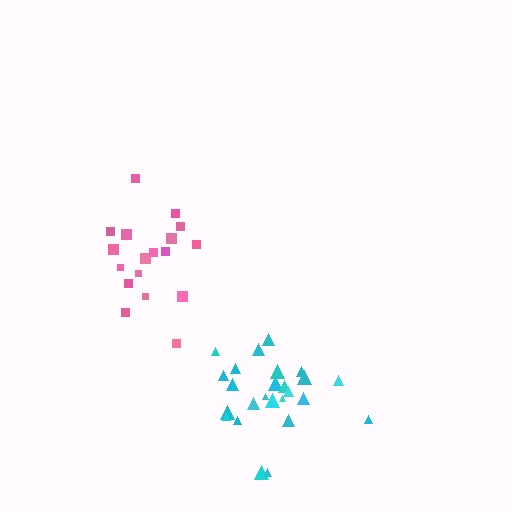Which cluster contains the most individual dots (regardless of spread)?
Cyan (26).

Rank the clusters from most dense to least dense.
pink, cyan.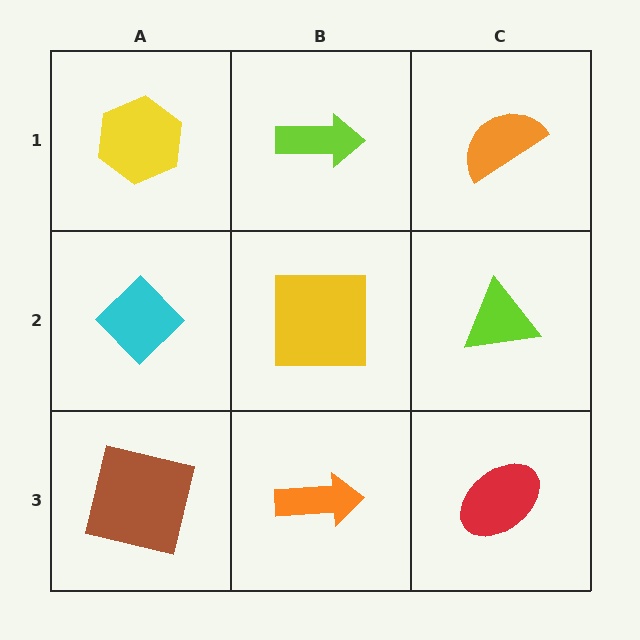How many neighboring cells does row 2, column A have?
3.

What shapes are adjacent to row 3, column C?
A lime triangle (row 2, column C), an orange arrow (row 3, column B).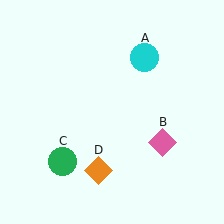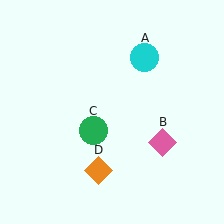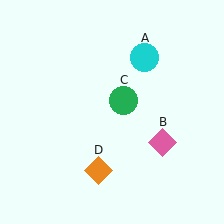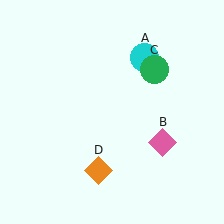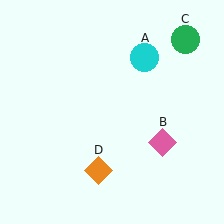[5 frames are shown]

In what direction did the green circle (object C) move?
The green circle (object C) moved up and to the right.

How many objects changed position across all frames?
1 object changed position: green circle (object C).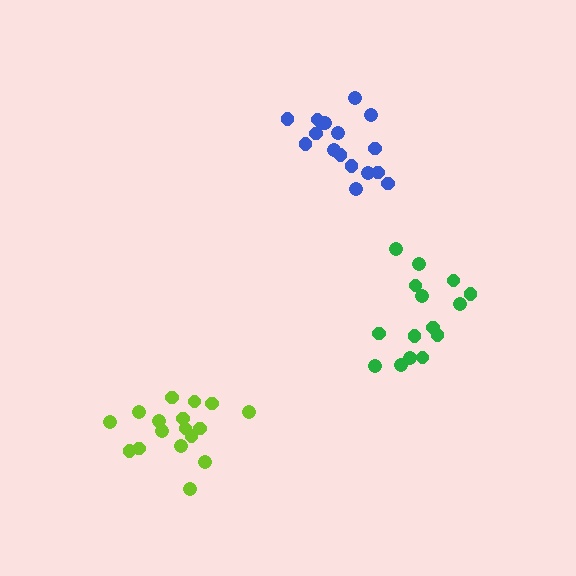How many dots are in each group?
Group 1: 17 dots, Group 2: 15 dots, Group 3: 17 dots (49 total).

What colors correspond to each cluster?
The clusters are colored: lime, green, blue.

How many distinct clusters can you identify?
There are 3 distinct clusters.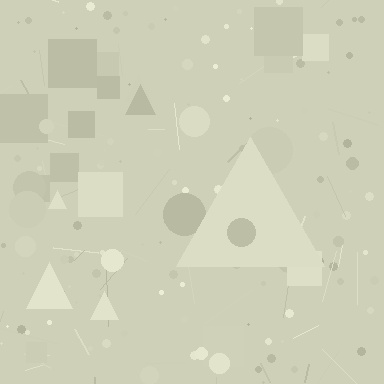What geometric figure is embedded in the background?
A triangle is embedded in the background.